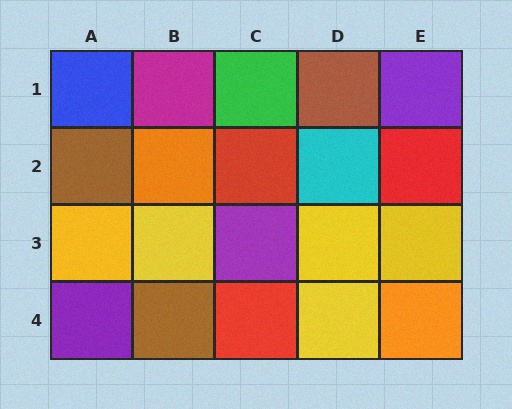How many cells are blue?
1 cell is blue.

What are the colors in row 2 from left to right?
Brown, orange, red, cyan, red.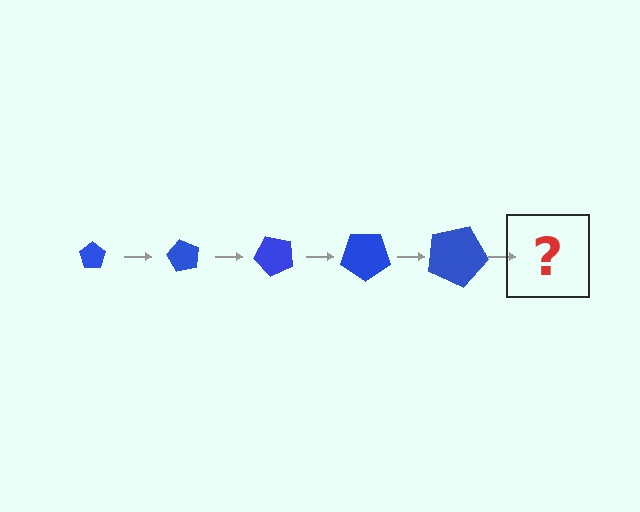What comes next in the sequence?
The next element should be a pentagon, larger than the previous one and rotated 300 degrees from the start.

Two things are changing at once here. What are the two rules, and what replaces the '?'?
The two rules are that the pentagon grows larger each step and it rotates 60 degrees each step. The '?' should be a pentagon, larger than the previous one and rotated 300 degrees from the start.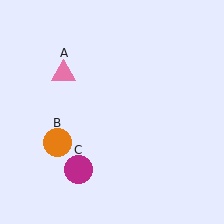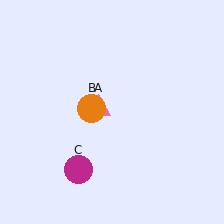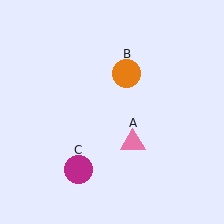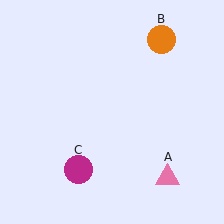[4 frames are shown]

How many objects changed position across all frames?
2 objects changed position: pink triangle (object A), orange circle (object B).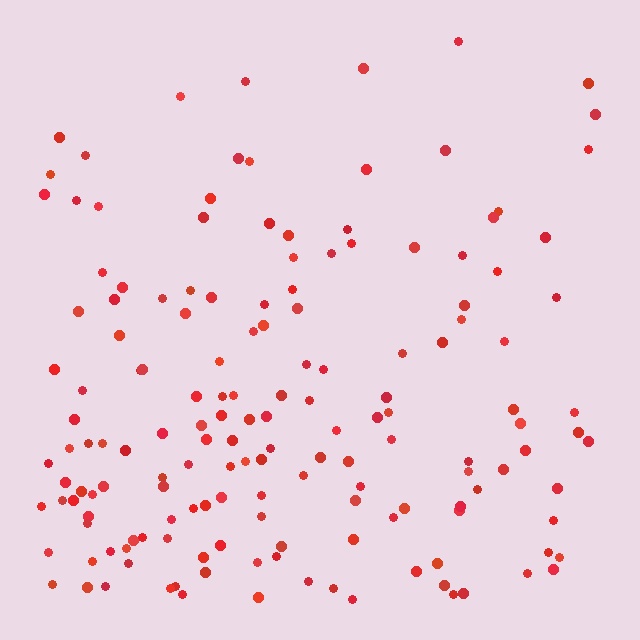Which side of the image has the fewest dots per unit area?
The top.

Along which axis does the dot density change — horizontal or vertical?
Vertical.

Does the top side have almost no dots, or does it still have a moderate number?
Still a moderate number, just noticeably fewer than the bottom.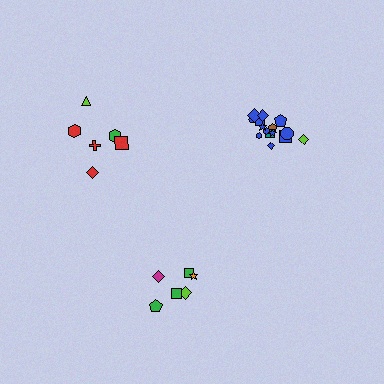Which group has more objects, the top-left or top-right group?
The top-right group.